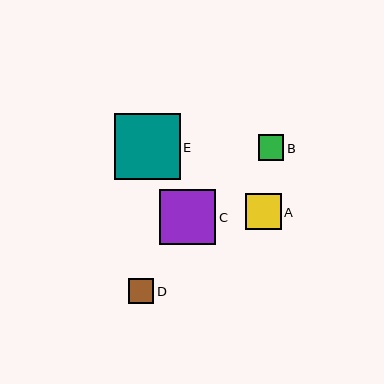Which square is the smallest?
Square B is the smallest with a size of approximately 26 pixels.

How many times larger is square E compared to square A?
Square E is approximately 1.8 times the size of square A.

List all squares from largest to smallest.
From largest to smallest: E, C, A, D, B.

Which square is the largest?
Square E is the largest with a size of approximately 66 pixels.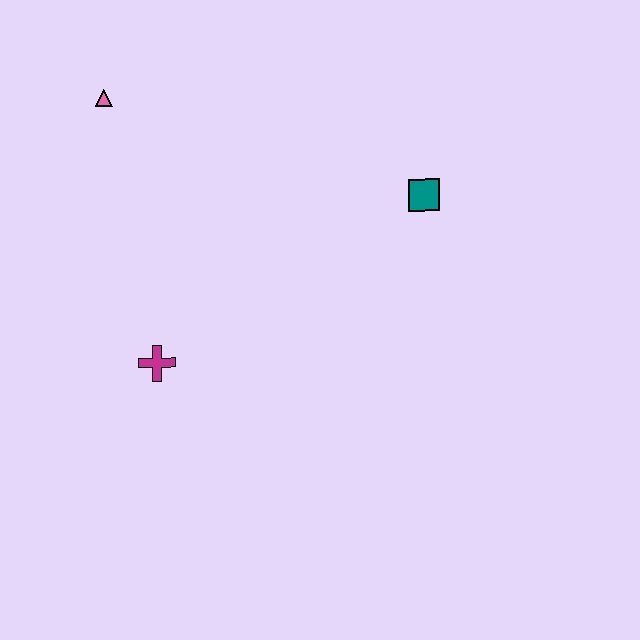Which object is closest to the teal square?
The magenta cross is closest to the teal square.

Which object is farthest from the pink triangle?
The teal square is farthest from the pink triangle.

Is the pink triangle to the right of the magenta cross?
No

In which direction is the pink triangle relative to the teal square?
The pink triangle is to the left of the teal square.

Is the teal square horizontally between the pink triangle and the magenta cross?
No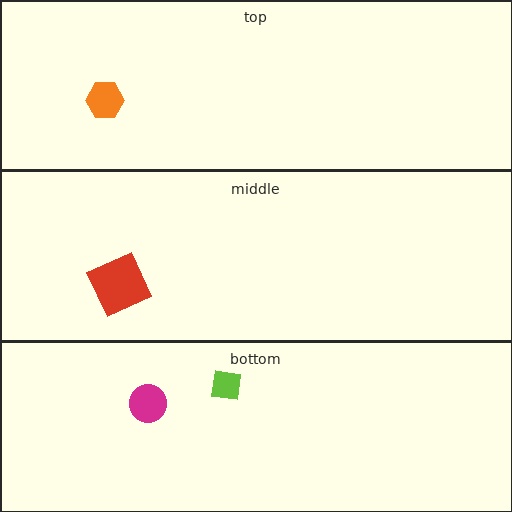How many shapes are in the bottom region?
2.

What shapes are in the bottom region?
The lime square, the magenta circle.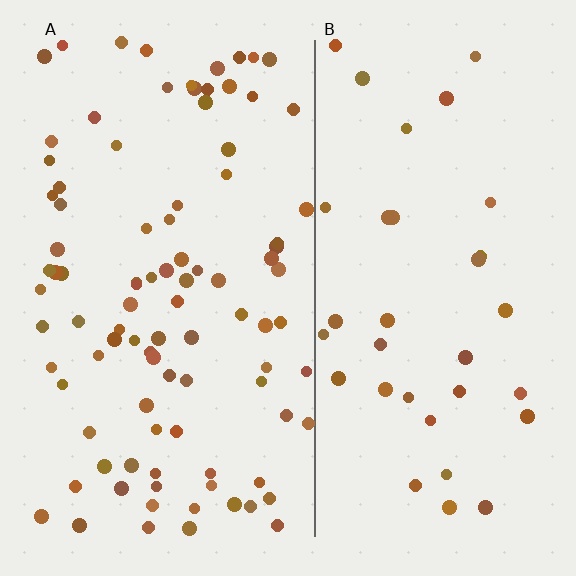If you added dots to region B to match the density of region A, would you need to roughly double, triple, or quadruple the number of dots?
Approximately triple.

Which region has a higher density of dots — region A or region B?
A (the left).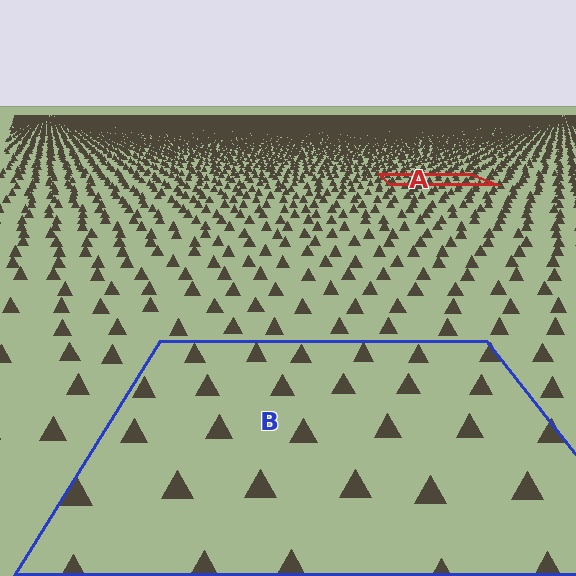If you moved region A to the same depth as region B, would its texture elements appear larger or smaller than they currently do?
They would appear larger. At a closer depth, the same texture elements are projected at a bigger on-screen size.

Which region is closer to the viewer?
Region B is closer. The texture elements there are larger and more spread out.